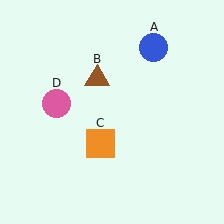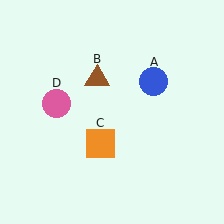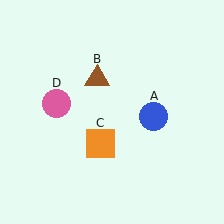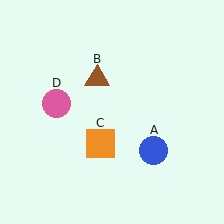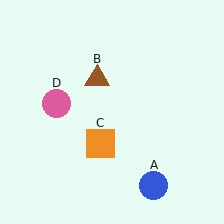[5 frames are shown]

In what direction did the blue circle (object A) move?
The blue circle (object A) moved down.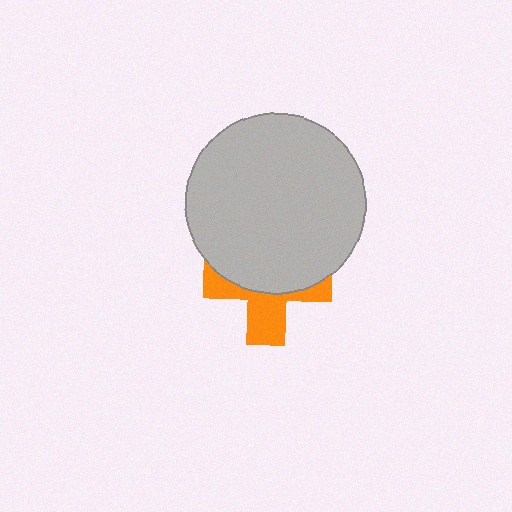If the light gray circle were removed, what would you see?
You would see the complete orange cross.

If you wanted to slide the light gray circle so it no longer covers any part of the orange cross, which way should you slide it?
Slide it up — that is the most direct way to separate the two shapes.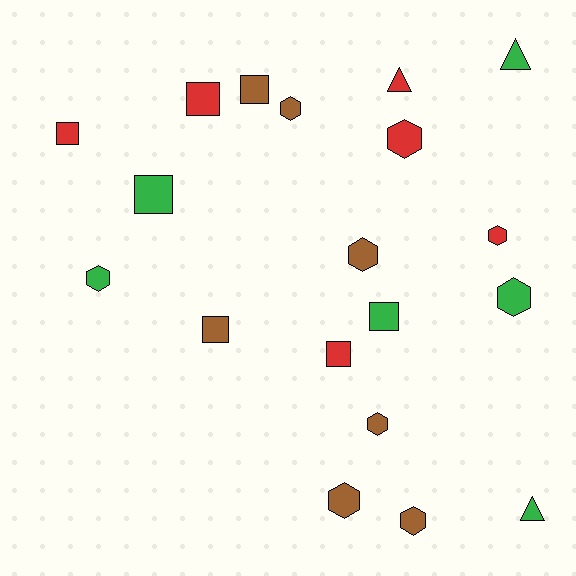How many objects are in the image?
There are 19 objects.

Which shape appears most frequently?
Hexagon, with 9 objects.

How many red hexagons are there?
There are 2 red hexagons.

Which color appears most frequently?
Brown, with 7 objects.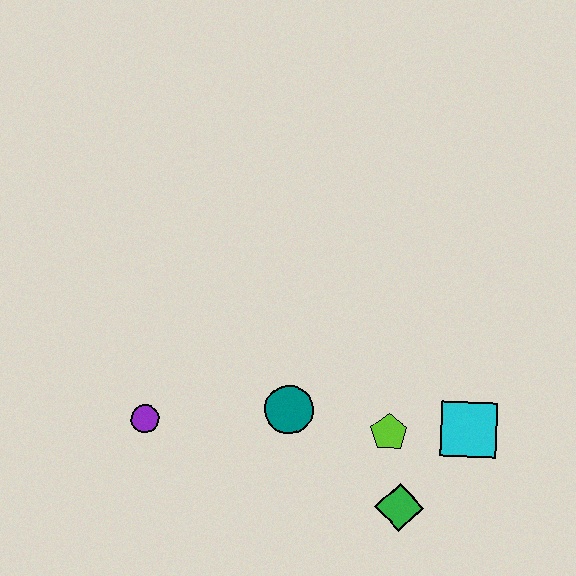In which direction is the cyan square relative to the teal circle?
The cyan square is to the right of the teal circle.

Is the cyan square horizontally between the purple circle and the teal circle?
No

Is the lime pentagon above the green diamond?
Yes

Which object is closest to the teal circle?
The lime pentagon is closest to the teal circle.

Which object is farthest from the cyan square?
The purple circle is farthest from the cyan square.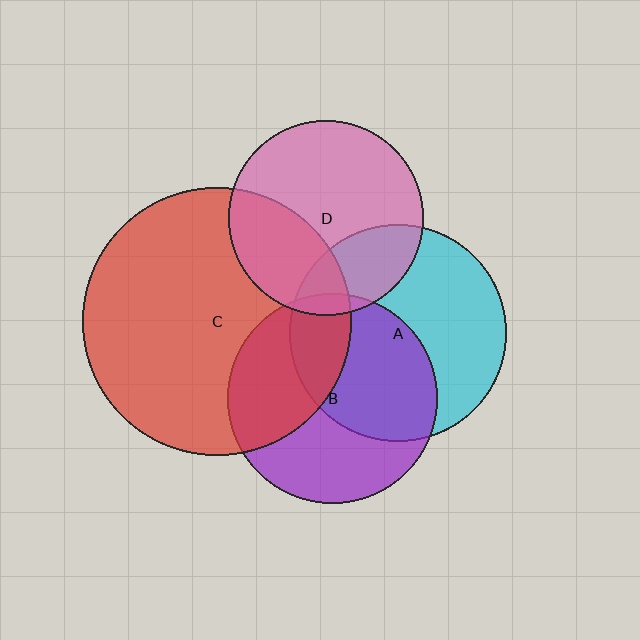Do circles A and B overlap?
Yes.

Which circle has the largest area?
Circle C (red).